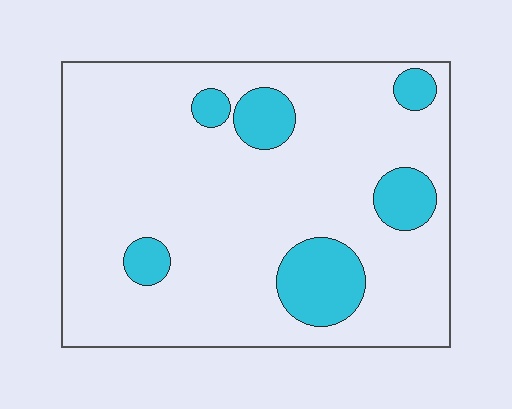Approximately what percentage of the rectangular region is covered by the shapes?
Approximately 15%.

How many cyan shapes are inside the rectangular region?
6.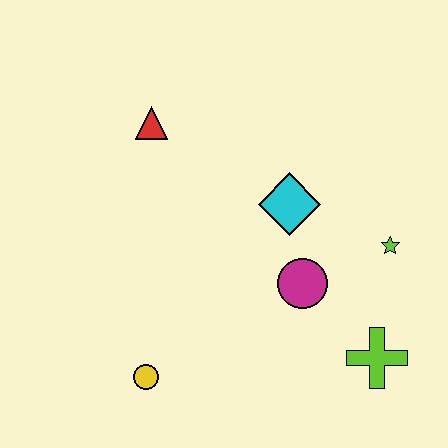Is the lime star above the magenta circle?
Yes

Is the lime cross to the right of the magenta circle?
Yes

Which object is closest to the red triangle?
The cyan diamond is closest to the red triangle.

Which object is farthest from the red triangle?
The lime cross is farthest from the red triangle.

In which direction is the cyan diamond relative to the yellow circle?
The cyan diamond is above the yellow circle.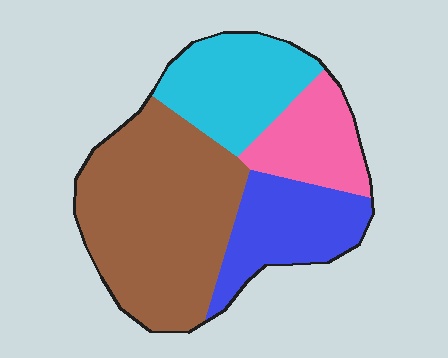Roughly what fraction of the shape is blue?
Blue takes up about one fifth (1/5) of the shape.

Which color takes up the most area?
Brown, at roughly 45%.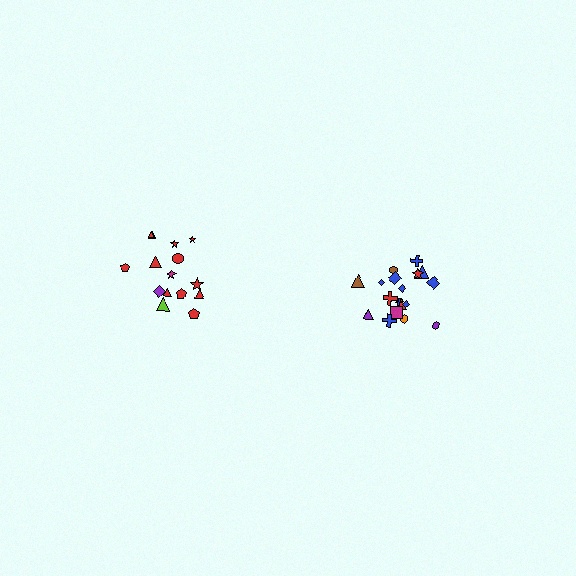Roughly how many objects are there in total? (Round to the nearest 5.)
Roughly 35 objects in total.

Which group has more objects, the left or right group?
The right group.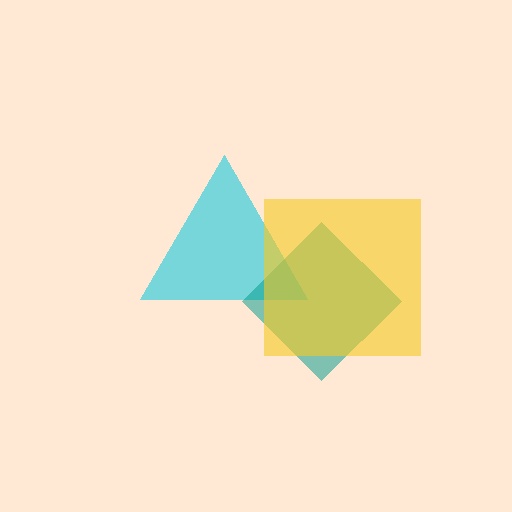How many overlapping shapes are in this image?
There are 3 overlapping shapes in the image.